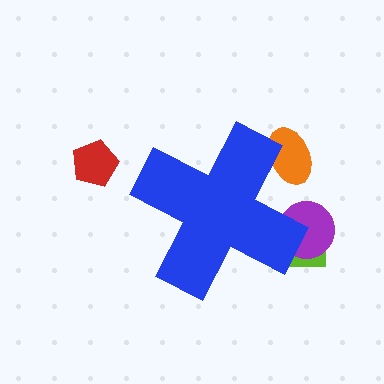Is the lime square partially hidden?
Yes, the lime square is partially hidden behind the blue cross.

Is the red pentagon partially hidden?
No, the red pentagon is fully visible.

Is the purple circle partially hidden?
Yes, the purple circle is partially hidden behind the blue cross.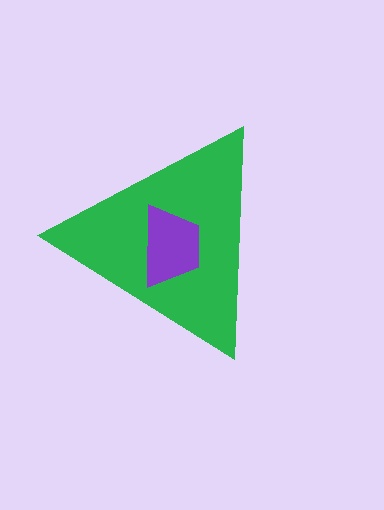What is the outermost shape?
The green triangle.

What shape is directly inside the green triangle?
The purple trapezoid.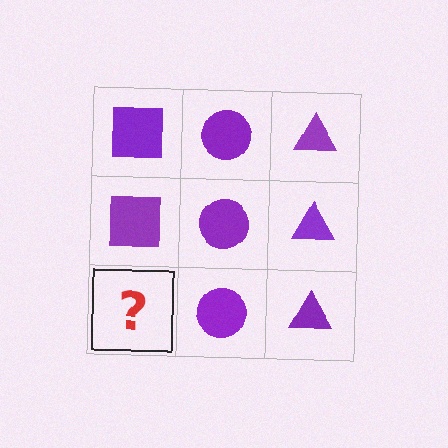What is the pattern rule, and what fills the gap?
The rule is that each column has a consistent shape. The gap should be filled with a purple square.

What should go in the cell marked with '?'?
The missing cell should contain a purple square.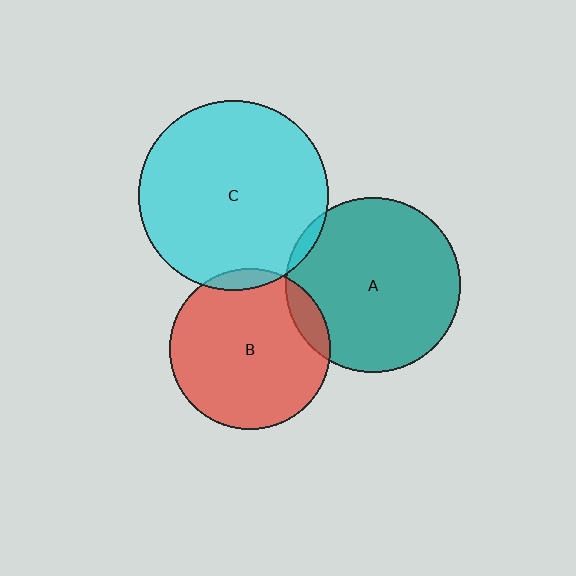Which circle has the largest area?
Circle C (cyan).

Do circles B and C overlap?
Yes.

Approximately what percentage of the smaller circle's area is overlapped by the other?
Approximately 5%.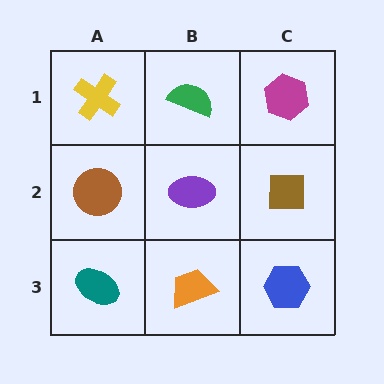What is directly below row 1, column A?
A brown circle.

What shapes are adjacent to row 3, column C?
A brown square (row 2, column C), an orange trapezoid (row 3, column B).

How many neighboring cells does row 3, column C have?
2.